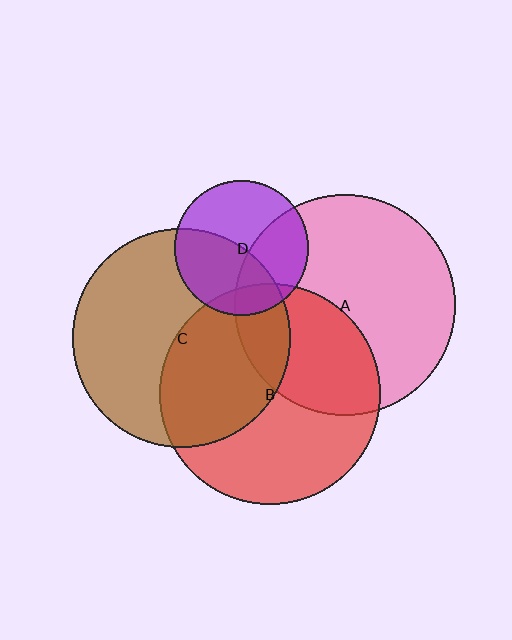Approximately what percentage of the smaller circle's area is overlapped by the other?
Approximately 15%.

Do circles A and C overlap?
Yes.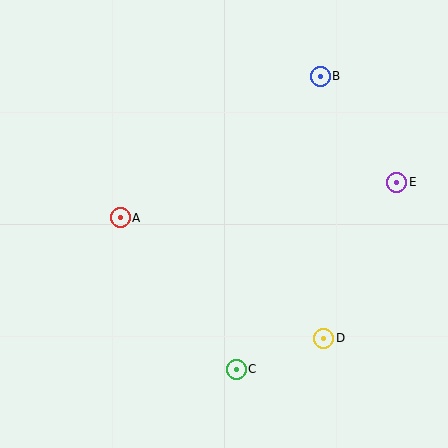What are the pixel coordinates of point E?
Point E is at (397, 182).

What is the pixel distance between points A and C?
The distance between A and C is 191 pixels.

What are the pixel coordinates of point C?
Point C is at (236, 369).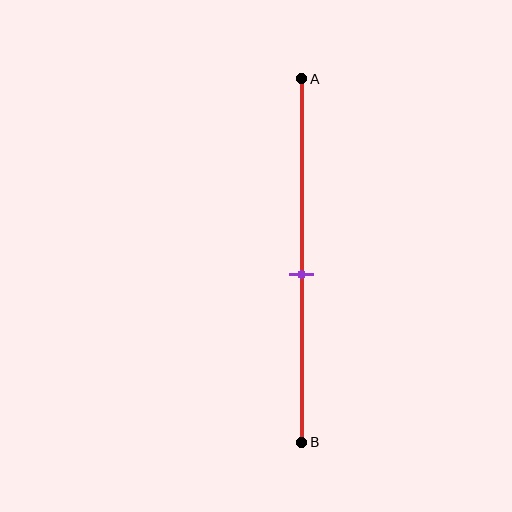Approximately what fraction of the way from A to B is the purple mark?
The purple mark is approximately 55% of the way from A to B.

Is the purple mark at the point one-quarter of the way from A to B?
No, the mark is at about 55% from A, not at the 25% one-quarter point.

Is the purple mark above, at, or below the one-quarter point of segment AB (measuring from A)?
The purple mark is below the one-quarter point of segment AB.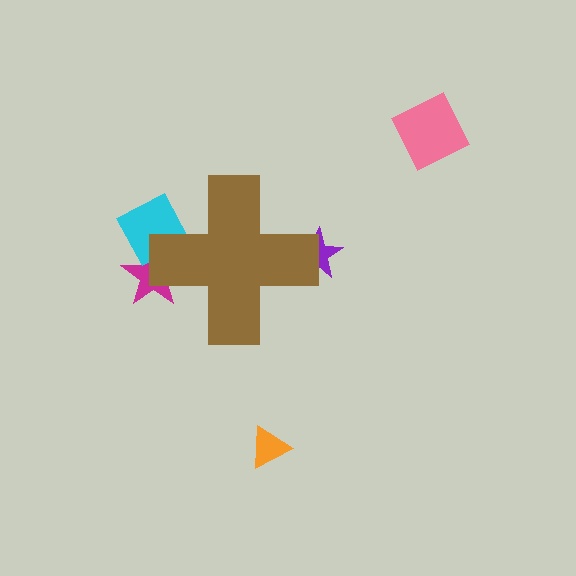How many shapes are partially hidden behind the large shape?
4 shapes are partially hidden.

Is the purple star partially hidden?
Yes, the purple star is partially hidden behind the brown cross.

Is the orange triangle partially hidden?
No, the orange triangle is fully visible.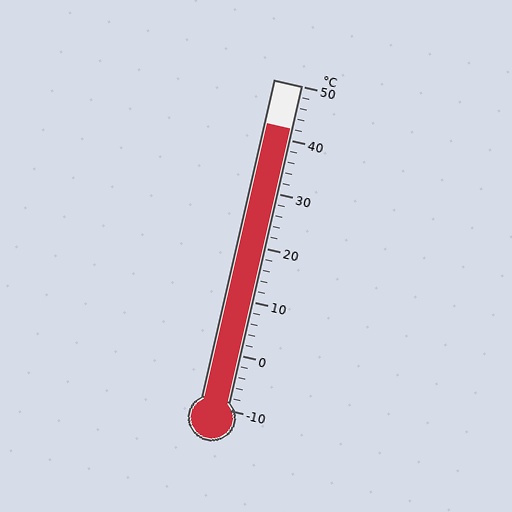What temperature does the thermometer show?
The thermometer shows approximately 42°C.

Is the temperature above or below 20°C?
The temperature is above 20°C.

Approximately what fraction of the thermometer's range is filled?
The thermometer is filled to approximately 85% of its range.